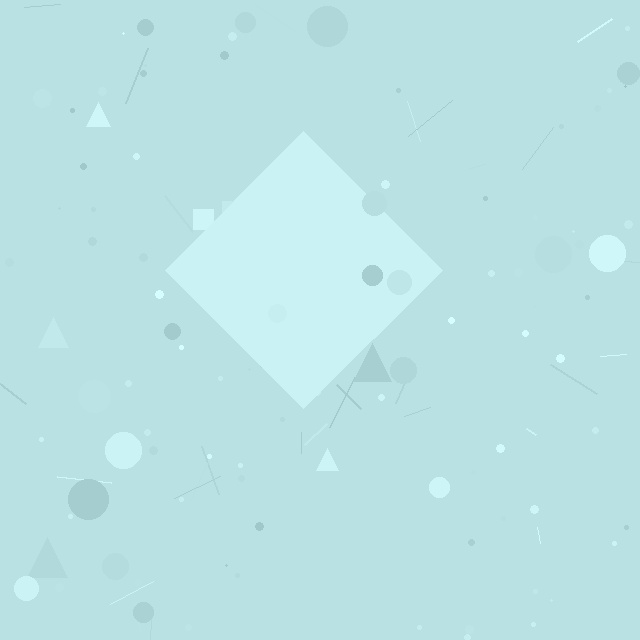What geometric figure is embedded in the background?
A diamond is embedded in the background.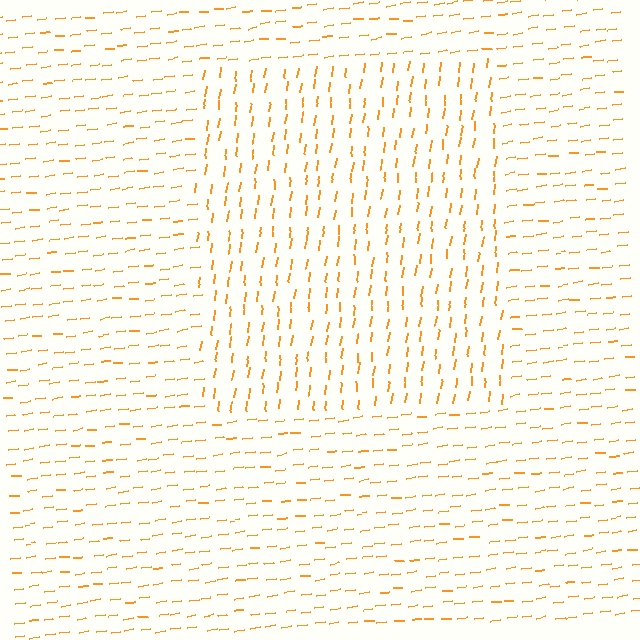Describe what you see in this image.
The image is filled with small orange line segments. A rectangle region in the image has lines oriented differently from the surrounding lines, creating a visible texture boundary.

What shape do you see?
I see a rectangle.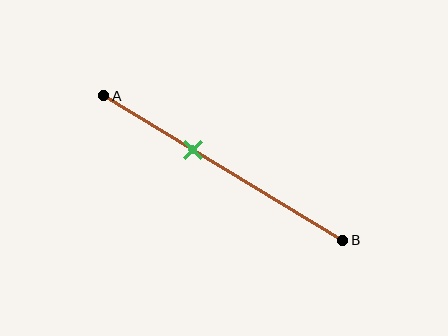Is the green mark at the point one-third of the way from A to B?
No, the mark is at about 40% from A, not at the 33% one-third point.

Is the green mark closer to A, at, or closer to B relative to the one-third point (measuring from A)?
The green mark is closer to point B than the one-third point of segment AB.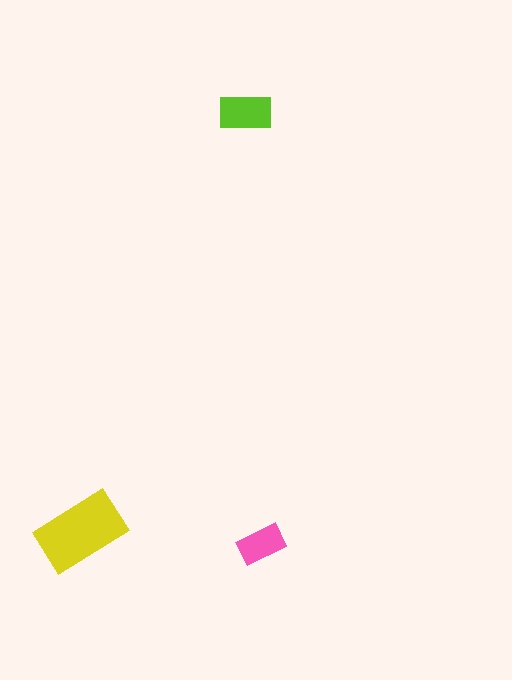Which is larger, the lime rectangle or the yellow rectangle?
The yellow one.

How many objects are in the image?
There are 3 objects in the image.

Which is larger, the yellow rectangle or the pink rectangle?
The yellow one.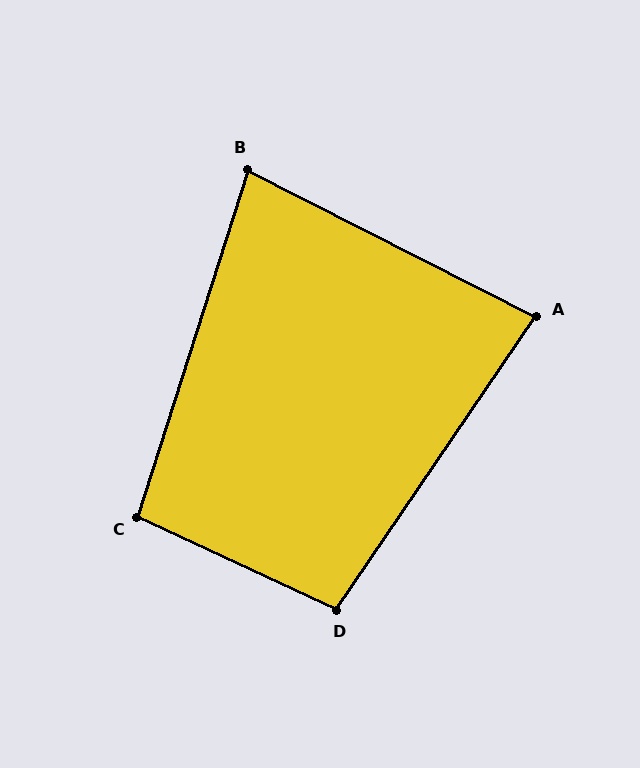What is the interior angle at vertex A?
Approximately 83 degrees (acute).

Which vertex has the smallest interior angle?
B, at approximately 81 degrees.